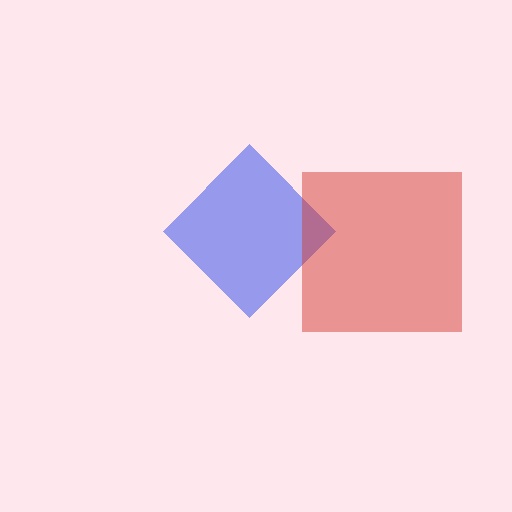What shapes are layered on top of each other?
The layered shapes are: a blue diamond, a red square.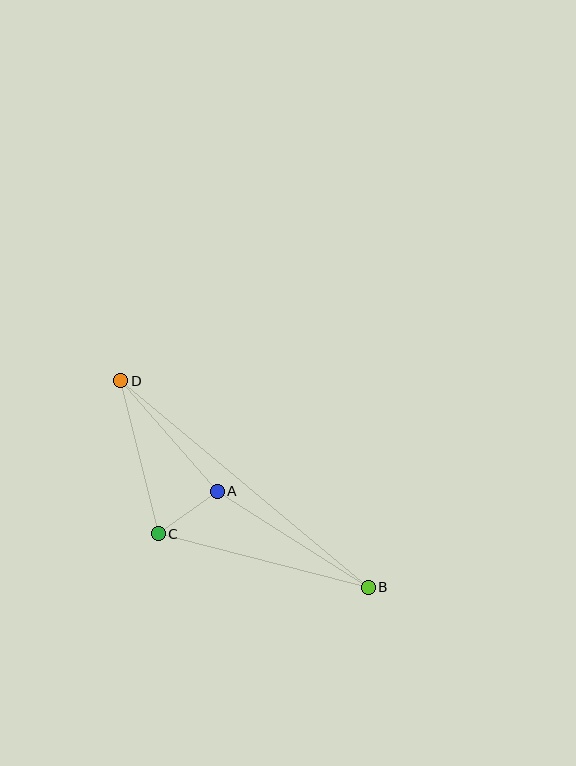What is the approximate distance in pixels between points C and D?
The distance between C and D is approximately 158 pixels.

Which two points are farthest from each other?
Points B and D are farthest from each other.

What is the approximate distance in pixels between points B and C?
The distance between B and C is approximately 217 pixels.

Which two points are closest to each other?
Points A and C are closest to each other.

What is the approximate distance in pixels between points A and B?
The distance between A and B is approximately 179 pixels.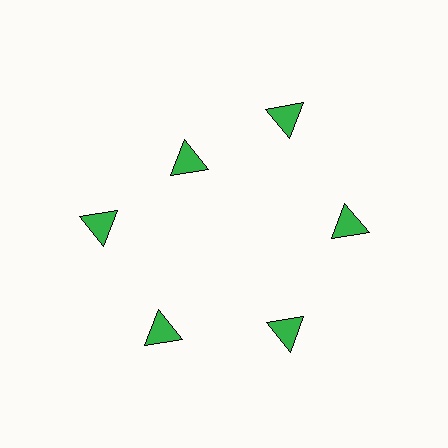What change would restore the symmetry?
The symmetry would be restored by moving it outward, back onto the ring so that all 6 triangles sit at equal angles and equal distance from the center.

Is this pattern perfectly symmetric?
No. The 6 green triangles are arranged in a ring, but one element near the 11 o'clock position is pulled inward toward the center, breaking the 6-fold rotational symmetry.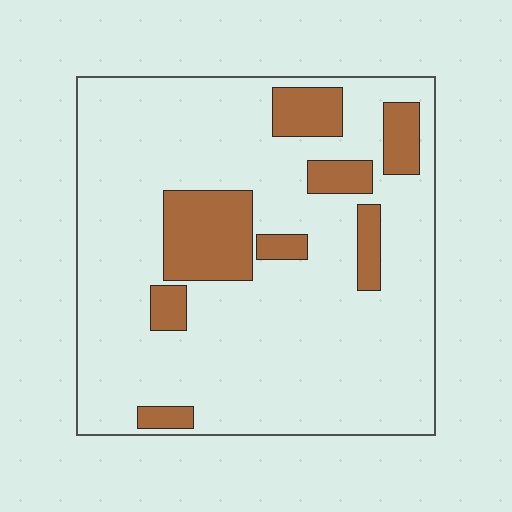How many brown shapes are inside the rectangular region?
8.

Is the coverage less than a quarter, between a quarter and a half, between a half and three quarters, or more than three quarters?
Less than a quarter.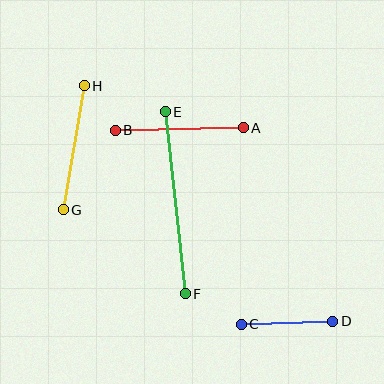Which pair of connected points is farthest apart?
Points E and F are farthest apart.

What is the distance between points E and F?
The distance is approximately 183 pixels.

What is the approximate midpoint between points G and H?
The midpoint is at approximately (74, 148) pixels.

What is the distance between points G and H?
The distance is approximately 126 pixels.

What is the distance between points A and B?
The distance is approximately 128 pixels.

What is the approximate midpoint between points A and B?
The midpoint is at approximately (179, 129) pixels.